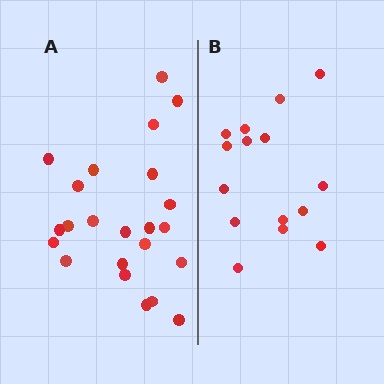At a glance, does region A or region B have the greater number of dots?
Region A (the left region) has more dots.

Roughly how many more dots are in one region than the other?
Region A has roughly 8 or so more dots than region B.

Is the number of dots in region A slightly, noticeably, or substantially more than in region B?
Region A has substantially more. The ratio is roughly 1.5 to 1.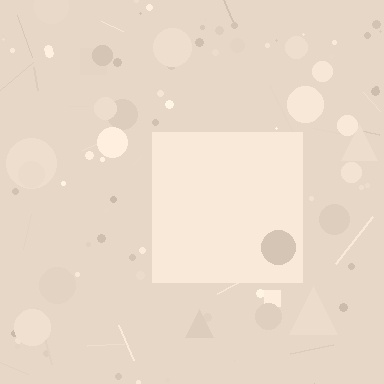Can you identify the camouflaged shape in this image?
The camouflaged shape is a square.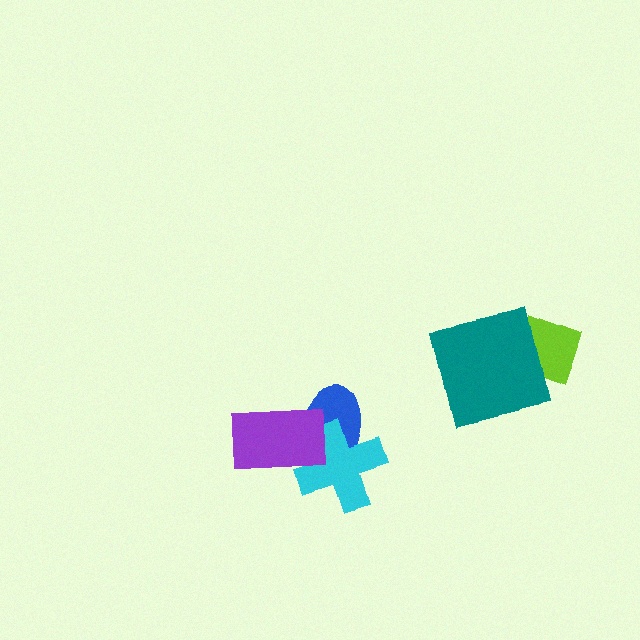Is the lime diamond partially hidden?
Yes, it is partially covered by another shape.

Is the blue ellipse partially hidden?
Yes, it is partially covered by another shape.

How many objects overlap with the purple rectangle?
2 objects overlap with the purple rectangle.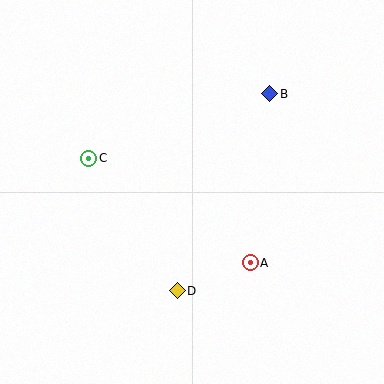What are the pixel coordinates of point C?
Point C is at (89, 158).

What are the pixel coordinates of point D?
Point D is at (177, 291).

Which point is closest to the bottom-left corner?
Point D is closest to the bottom-left corner.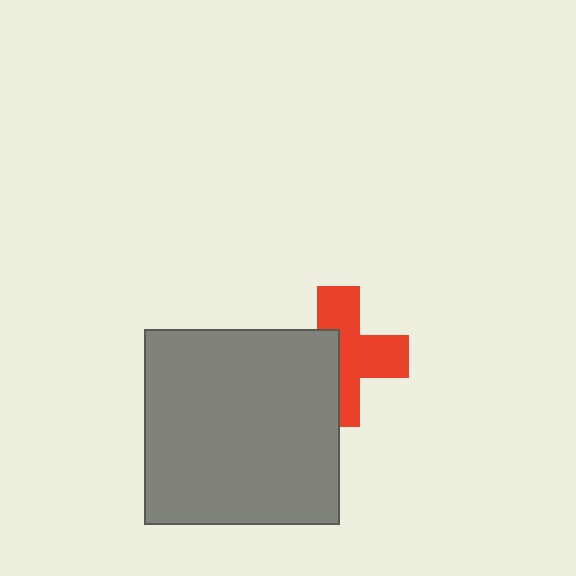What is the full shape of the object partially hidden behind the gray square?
The partially hidden object is a red cross.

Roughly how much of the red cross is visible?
About half of it is visible (roughly 58%).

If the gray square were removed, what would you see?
You would see the complete red cross.